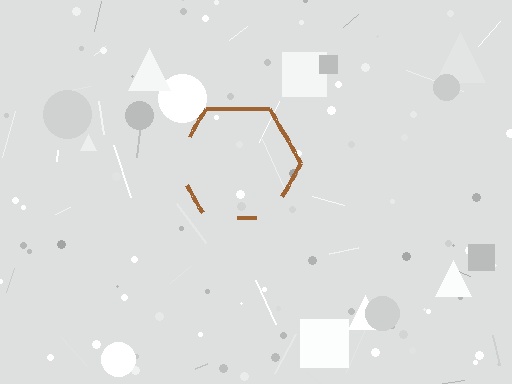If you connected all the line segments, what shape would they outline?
They would outline a hexagon.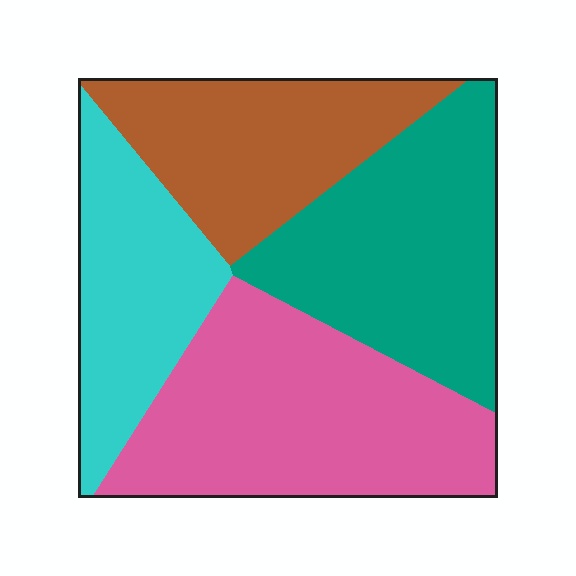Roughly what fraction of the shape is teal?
Teal covers about 30% of the shape.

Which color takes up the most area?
Pink, at roughly 30%.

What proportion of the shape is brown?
Brown covers about 20% of the shape.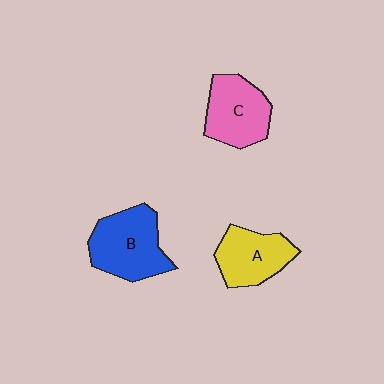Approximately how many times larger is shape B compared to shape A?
Approximately 1.3 times.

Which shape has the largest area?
Shape B (blue).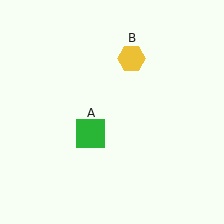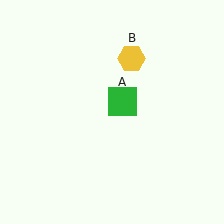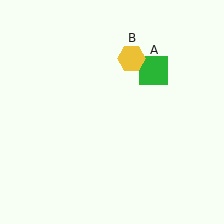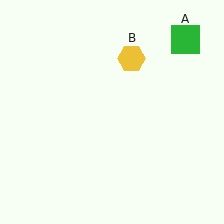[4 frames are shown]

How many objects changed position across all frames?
1 object changed position: green square (object A).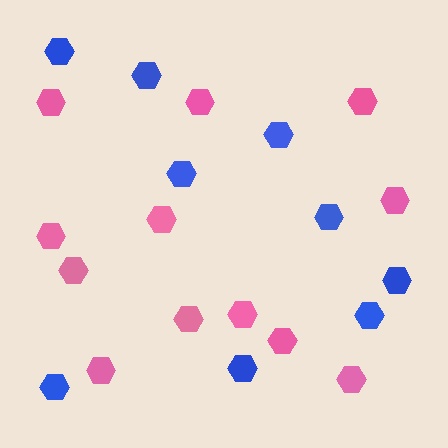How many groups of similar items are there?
There are 2 groups: one group of blue hexagons (9) and one group of pink hexagons (12).